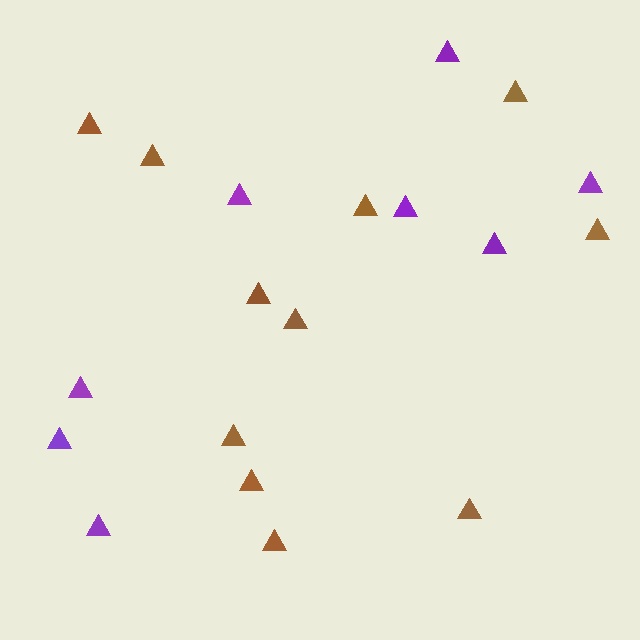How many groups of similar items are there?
There are 2 groups: one group of brown triangles (11) and one group of purple triangles (8).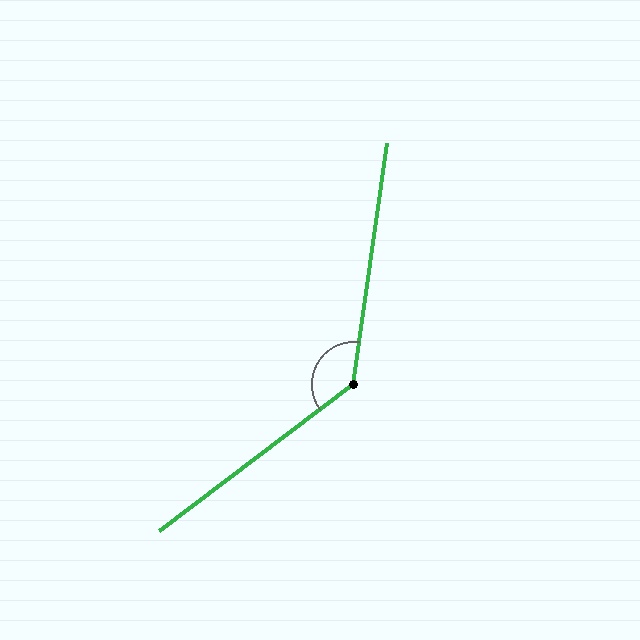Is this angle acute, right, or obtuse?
It is obtuse.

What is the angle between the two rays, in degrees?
Approximately 135 degrees.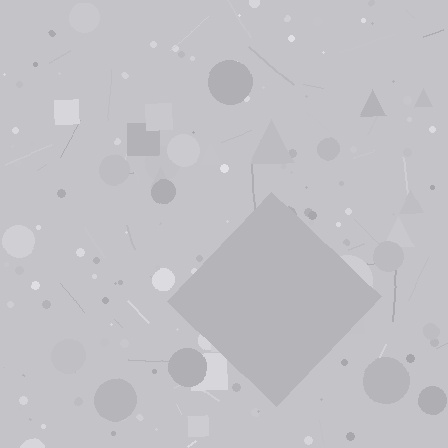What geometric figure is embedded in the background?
A diamond is embedded in the background.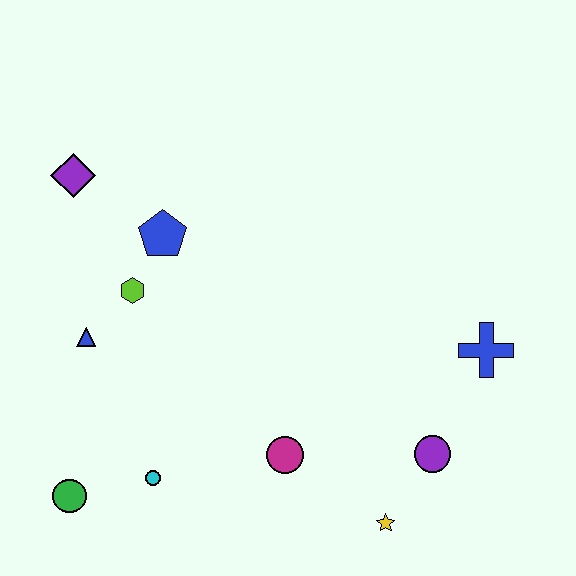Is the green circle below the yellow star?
No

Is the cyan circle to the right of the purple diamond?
Yes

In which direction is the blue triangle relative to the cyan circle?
The blue triangle is above the cyan circle.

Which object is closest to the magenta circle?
The yellow star is closest to the magenta circle.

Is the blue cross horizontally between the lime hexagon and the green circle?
No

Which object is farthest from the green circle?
The blue cross is farthest from the green circle.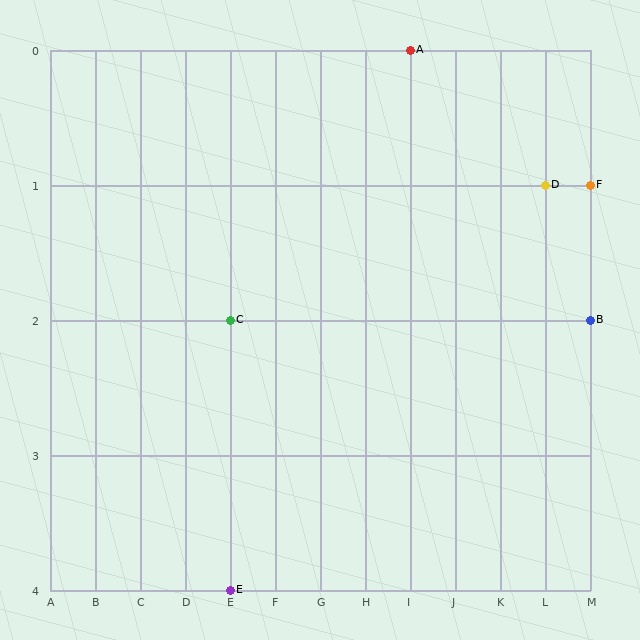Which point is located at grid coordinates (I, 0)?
Point A is at (I, 0).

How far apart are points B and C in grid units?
Points B and C are 8 columns apart.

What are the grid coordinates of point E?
Point E is at grid coordinates (E, 4).